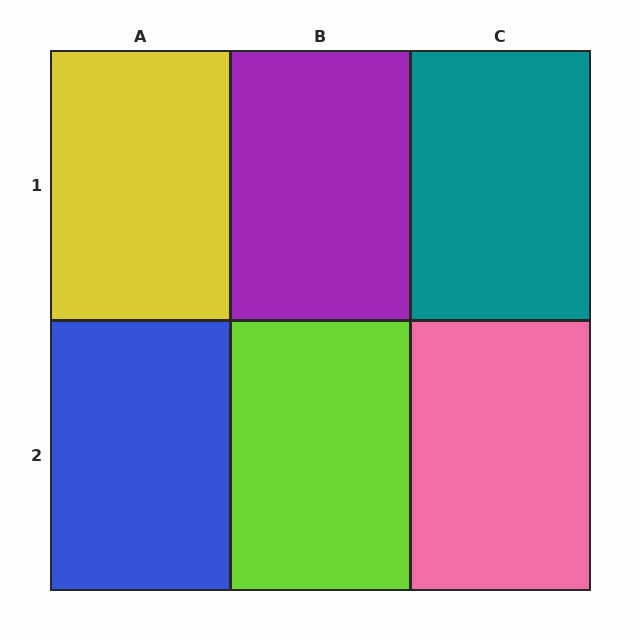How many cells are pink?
1 cell is pink.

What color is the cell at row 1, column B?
Purple.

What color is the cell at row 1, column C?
Teal.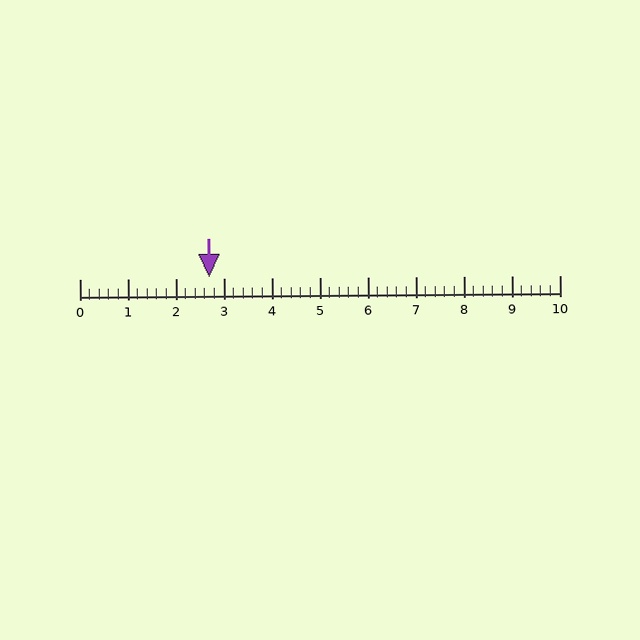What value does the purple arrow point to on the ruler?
The purple arrow points to approximately 2.7.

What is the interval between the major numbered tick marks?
The major tick marks are spaced 1 units apart.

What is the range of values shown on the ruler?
The ruler shows values from 0 to 10.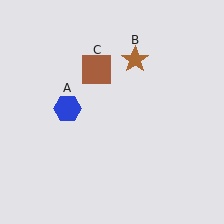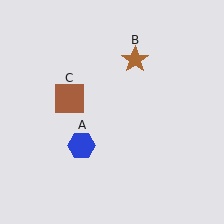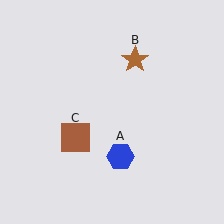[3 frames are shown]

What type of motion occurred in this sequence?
The blue hexagon (object A), brown square (object C) rotated counterclockwise around the center of the scene.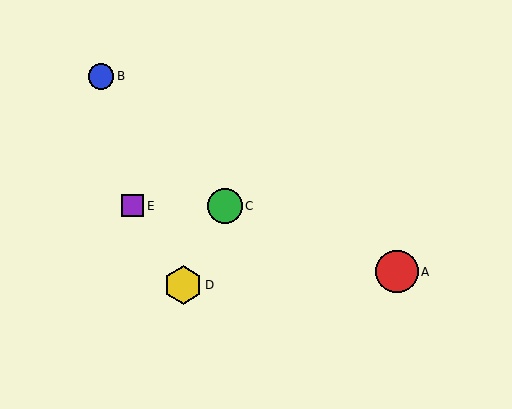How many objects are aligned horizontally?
2 objects (C, E) are aligned horizontally.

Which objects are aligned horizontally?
Objects C, E are aligned horizontally.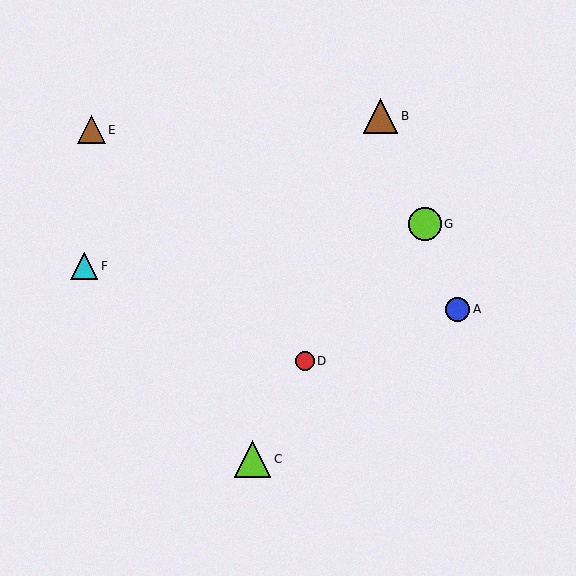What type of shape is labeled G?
Shape G is a lime circle.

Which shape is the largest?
The lime triangle (labeled C) is the largest.